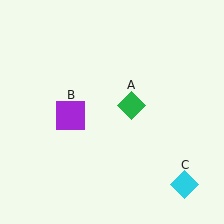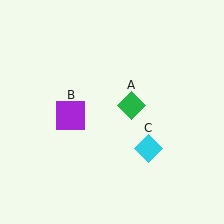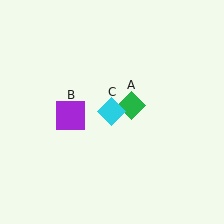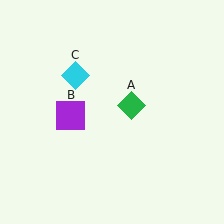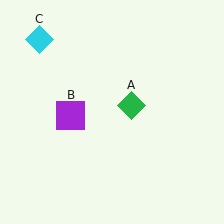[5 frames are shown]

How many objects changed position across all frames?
1 object changed position: cyan diamond (object C).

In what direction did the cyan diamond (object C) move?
The cyan diamond (object C) moved up and to the left.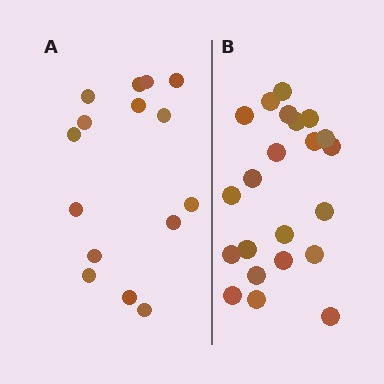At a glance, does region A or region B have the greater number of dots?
Region B (the right region) has more dots.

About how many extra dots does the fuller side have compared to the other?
Region B has roughly 8 or so more dots than region A.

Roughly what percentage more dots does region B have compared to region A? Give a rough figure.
About 45% more.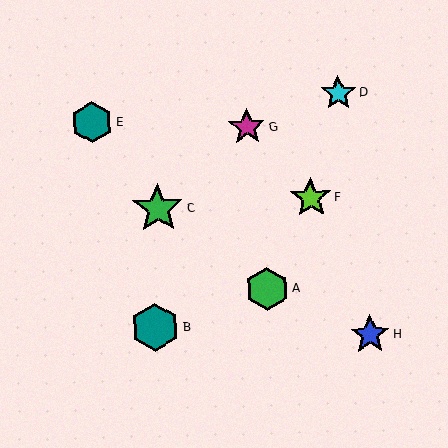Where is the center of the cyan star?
The center of the cyan star is at (338, 93).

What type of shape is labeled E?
Shape E is a teal hexagon.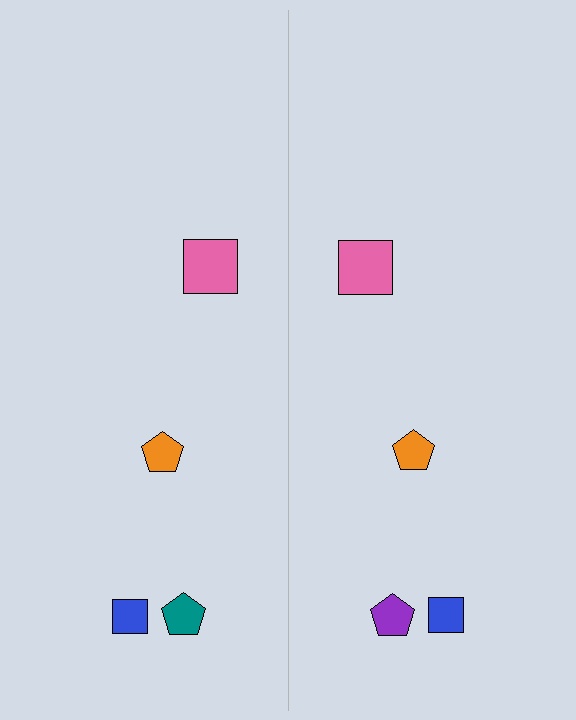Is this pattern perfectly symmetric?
No, the pattern is not perfectly symmetric. The purple pentagon on the right side breaks the symmetry — its mirror counterpart is teal.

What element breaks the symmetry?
The purple pentagon on the right side breaks the symmetry — its mirror counterpart is teal.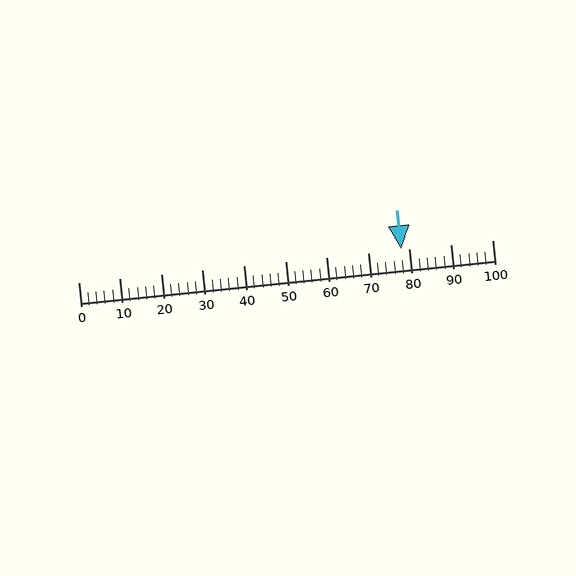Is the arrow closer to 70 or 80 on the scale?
The arrow is closer to 80.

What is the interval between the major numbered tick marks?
The major tick marks are spaced 10 units apart.